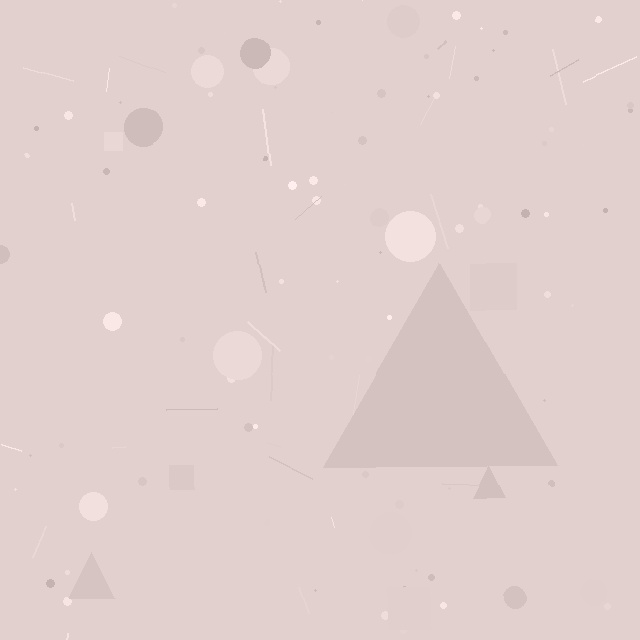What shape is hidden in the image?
A triangle is hidden in the image.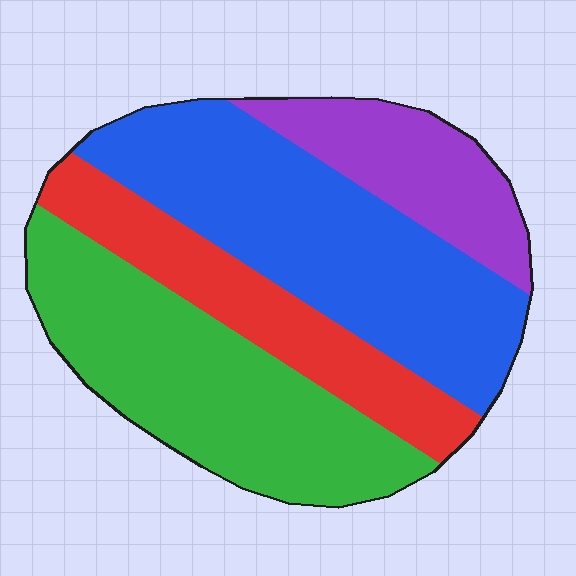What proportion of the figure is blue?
Blue covers roughly 35% of the figure.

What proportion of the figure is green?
Green takes up about one third (1/3) of the figure.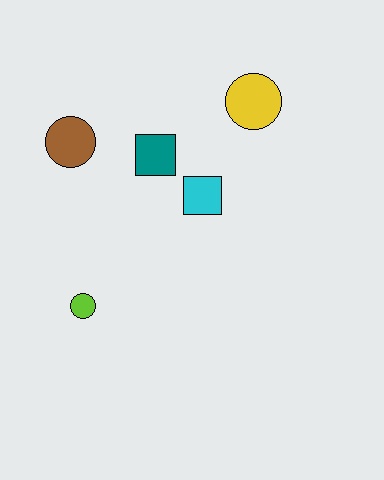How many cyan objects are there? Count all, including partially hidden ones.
There is 1 cyan object.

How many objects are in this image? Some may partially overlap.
There are 5 objects.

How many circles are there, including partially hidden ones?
There are 3 circles.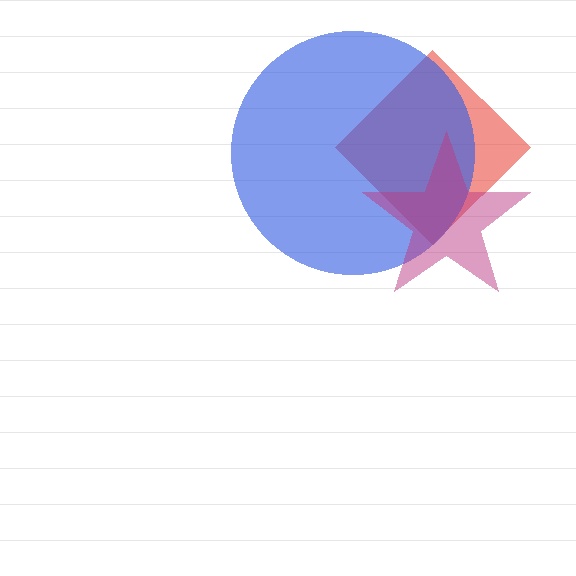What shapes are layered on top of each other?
The layered shapes are: a red diamond, a blue circle, a magenta star.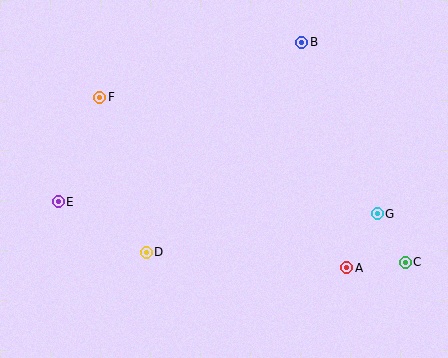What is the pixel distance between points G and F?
The distance between G and F is 301 pixels.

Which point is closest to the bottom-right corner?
Point C is closest to the bottom-right corner.